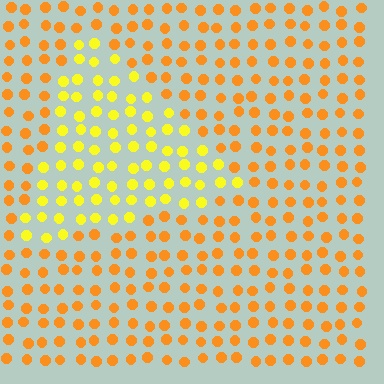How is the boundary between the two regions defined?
The boundary is defined purely by a slight shift in hue (about 29 degrees). Spacing, size, and orientation are identical on both sides.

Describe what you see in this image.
The image is filled with small orange elements in a uniform arrangement. A triangle-shaped region is visible where the elements are tinted to a slightly different hue, forming a subtle color boundary.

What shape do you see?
I see a triangle.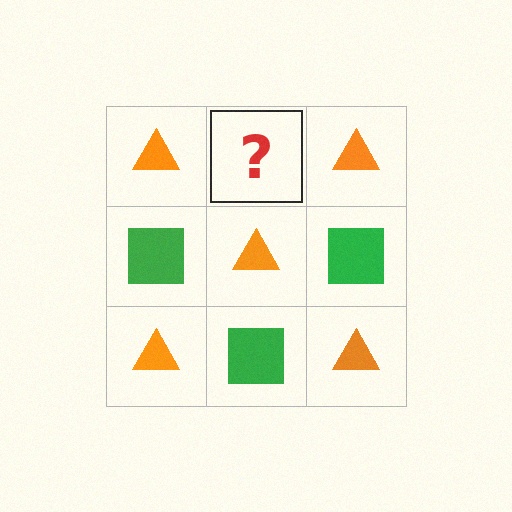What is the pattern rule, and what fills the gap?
The rule is that it alternates orange triangle and green square in a checkerboard pattern. The gap should be filled with a green square.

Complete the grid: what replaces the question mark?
The question mark should be replaced with a green square.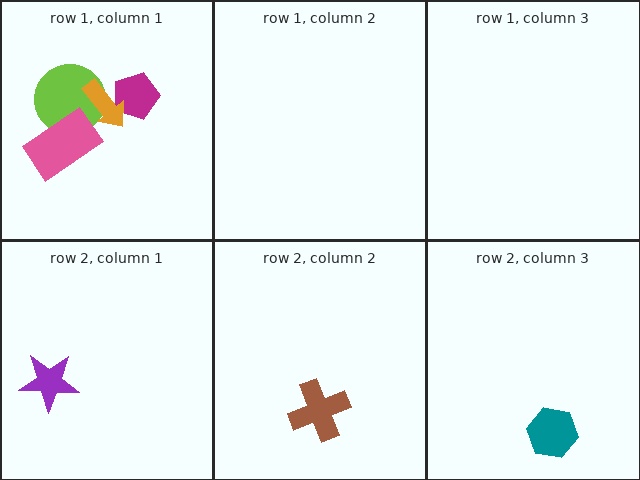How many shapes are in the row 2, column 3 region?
1.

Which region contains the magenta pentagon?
The row 1, column 1 region.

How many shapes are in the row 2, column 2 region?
1.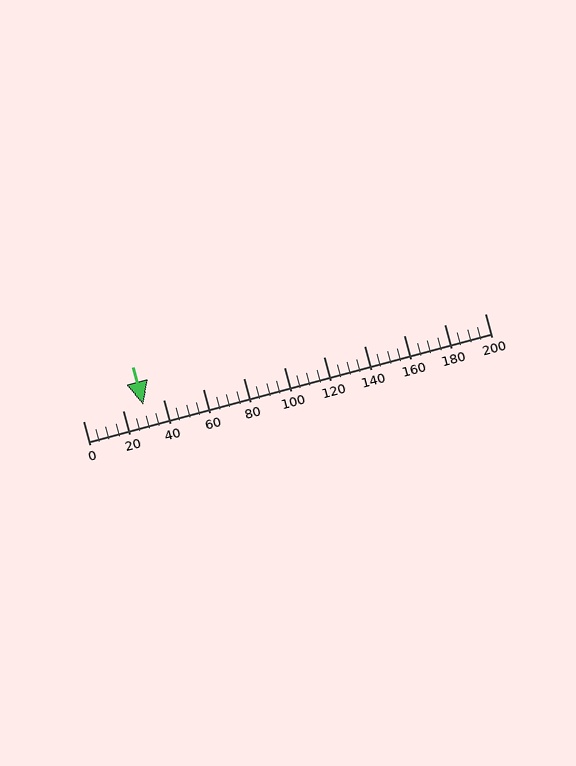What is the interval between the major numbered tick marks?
The major tick marks are spaced 20 units apart.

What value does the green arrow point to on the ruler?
The green arrow points to approximately 30.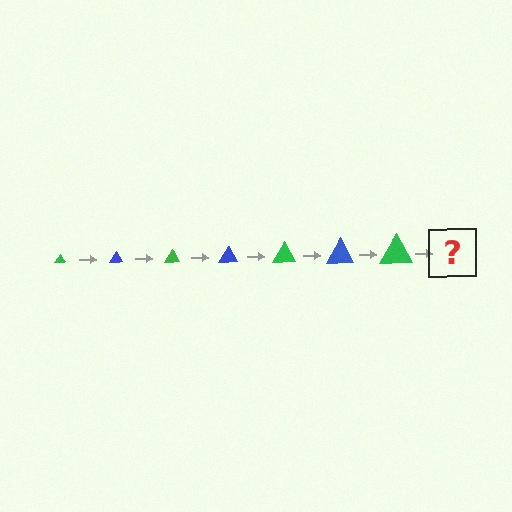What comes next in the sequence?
The next element should be a blue triangle, larger than the previous one.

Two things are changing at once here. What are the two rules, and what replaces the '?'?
The two rules are that the triangle grows larger each step and the color cycles through green and blue. The '?' should be a blue triangle, larger than the previous one.